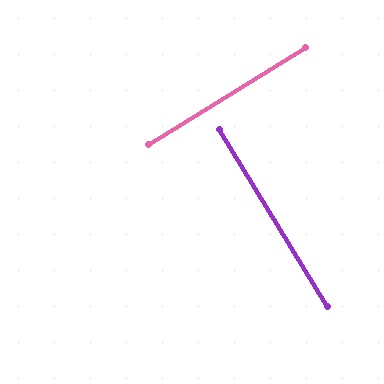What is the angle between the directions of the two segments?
Approximately 90 degrees.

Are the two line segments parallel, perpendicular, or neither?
Perpendicular — they meet at approximately 90°.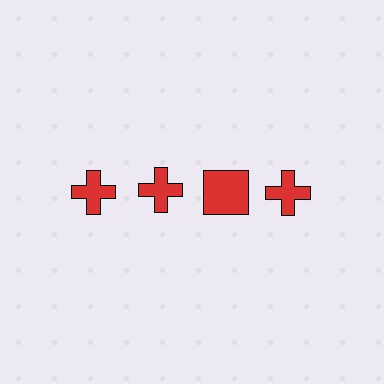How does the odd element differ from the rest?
It has a different shape: square instead of cross.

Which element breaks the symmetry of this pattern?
The red square in the top row, center column breaks the symmetry. All other shapes are red crosses.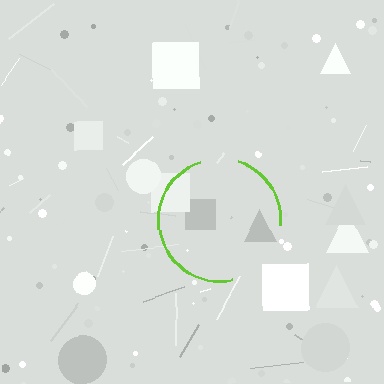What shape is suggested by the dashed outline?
The dashed outline suggests a circle.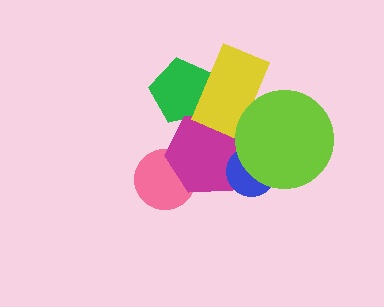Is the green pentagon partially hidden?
Yes, it is partially covered by another shape.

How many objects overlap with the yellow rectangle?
3 objects overlap with the yellow rectangle.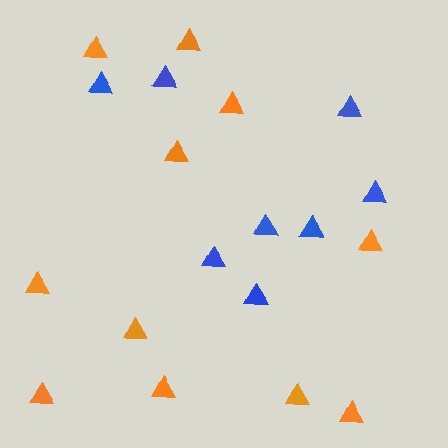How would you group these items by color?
There are 2 groups: one group of orange triangles (11) and one group of blue triangles (8).